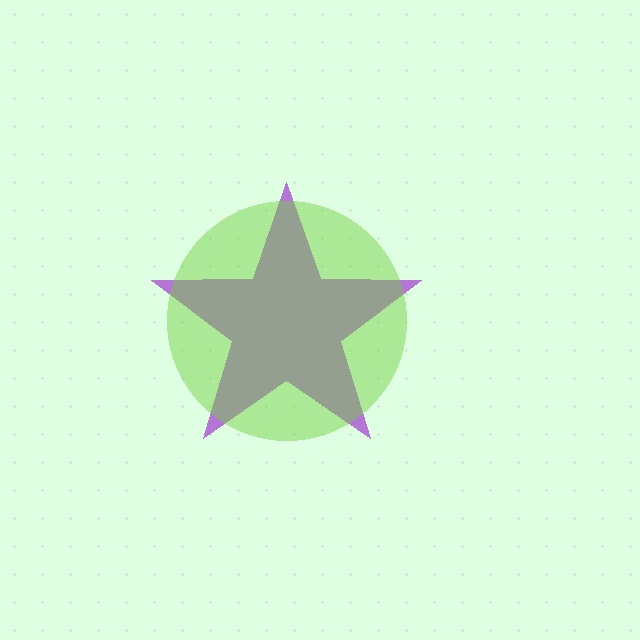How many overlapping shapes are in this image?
There are 2 overlapping shapes in the image.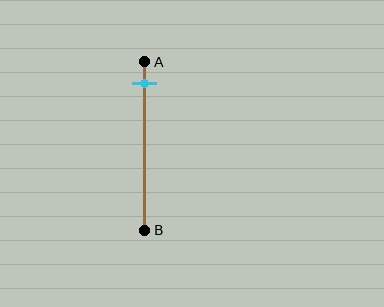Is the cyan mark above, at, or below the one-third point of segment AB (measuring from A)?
The cyan mark is above the one-third point of segment AB.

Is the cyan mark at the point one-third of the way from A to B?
No, the mark is at about 15% from A, not at the 33% one-third point.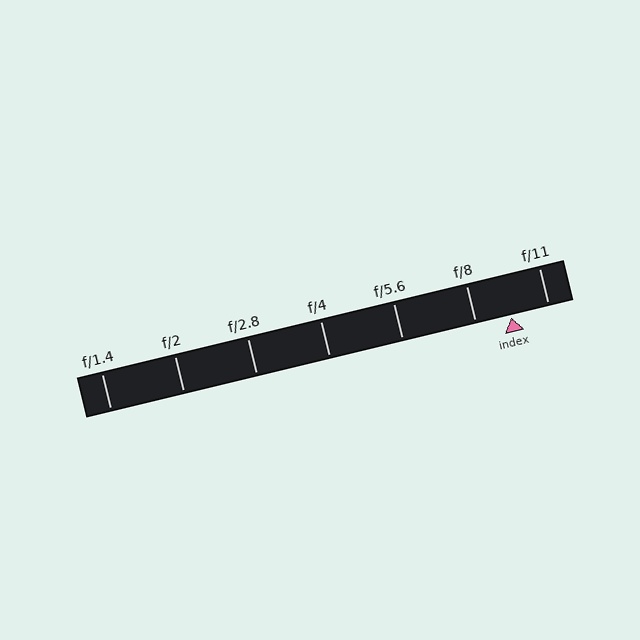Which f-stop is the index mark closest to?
The index mark is closest to f/8.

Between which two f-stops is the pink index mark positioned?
The index mark is between f/8 and f/11.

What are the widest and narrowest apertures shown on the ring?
The widest aperture shown is f/1.4 and the narrowest is f/11.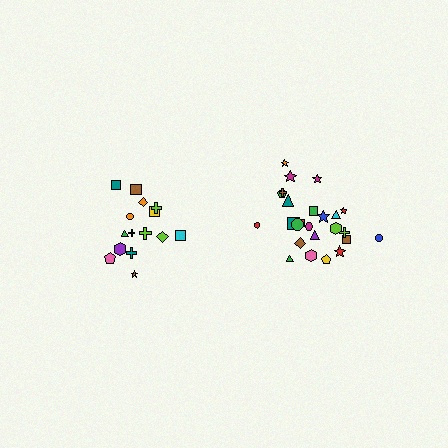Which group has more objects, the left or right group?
The right group.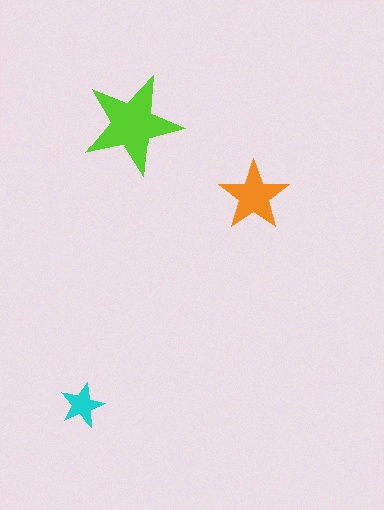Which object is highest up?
The lime star is topmost.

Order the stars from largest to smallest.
the lime one, the orange one, the cyan one.